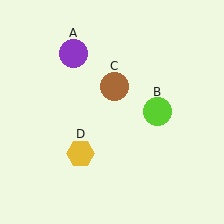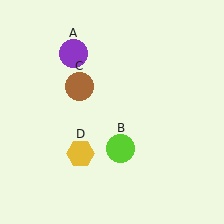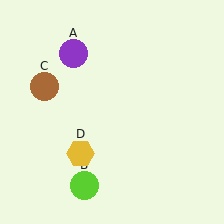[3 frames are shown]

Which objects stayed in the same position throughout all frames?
Purple circle (object A) and yellow hexagon (object D) remained stationary.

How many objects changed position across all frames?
2 objects changed position: lime circle (object B), brown circle (object C).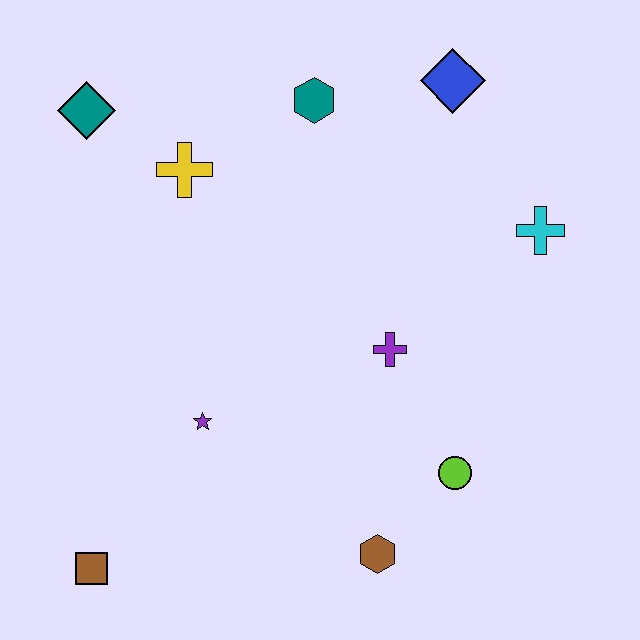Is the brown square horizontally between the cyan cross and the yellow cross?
No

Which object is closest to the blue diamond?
The teal hexagon is closest to the blue diamond.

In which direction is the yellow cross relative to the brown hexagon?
The yellow cross is above the brown hexagon.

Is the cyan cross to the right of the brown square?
Yes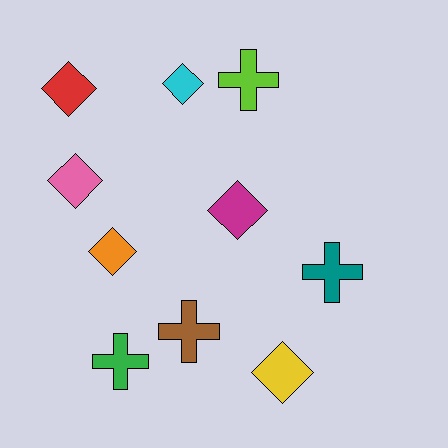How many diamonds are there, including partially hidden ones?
There are 6 diamonds.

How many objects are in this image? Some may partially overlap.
There are 10 objects.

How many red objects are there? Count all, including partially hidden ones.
There is 1 red object.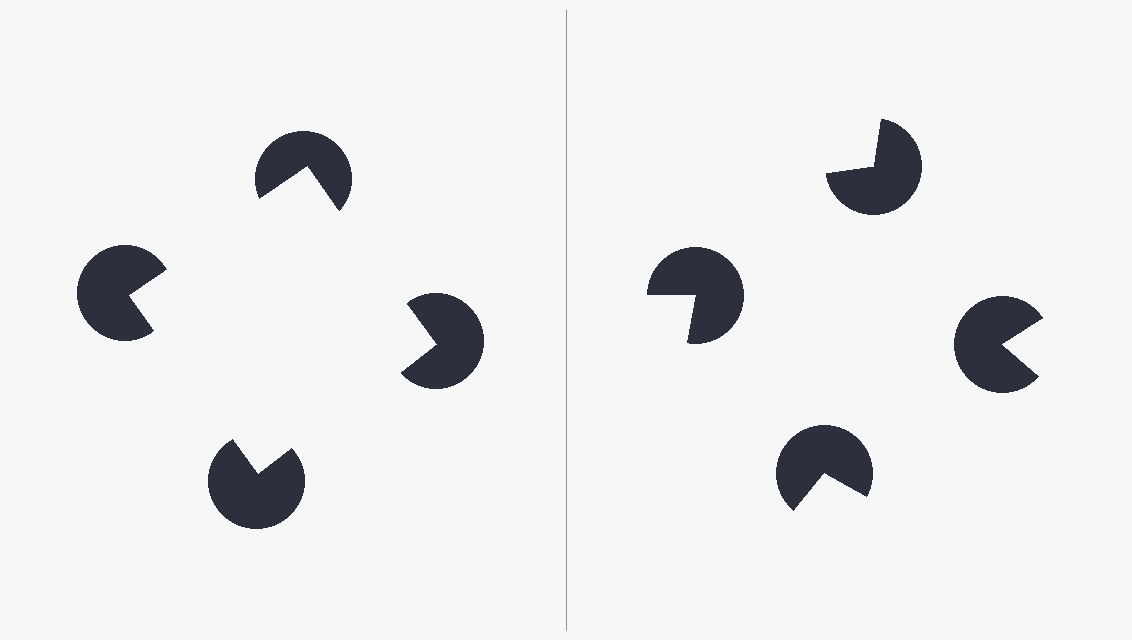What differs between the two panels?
The pac-man discs are positioned identically on both sides; only the wedge orientations differ. On the left they align to a square; on the right they are misaligned.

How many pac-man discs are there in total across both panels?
8 — 4 on each side.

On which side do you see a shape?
An illusory square appears on the left side. On the right side the wedge cuts are rotated, so no coherent shape forms.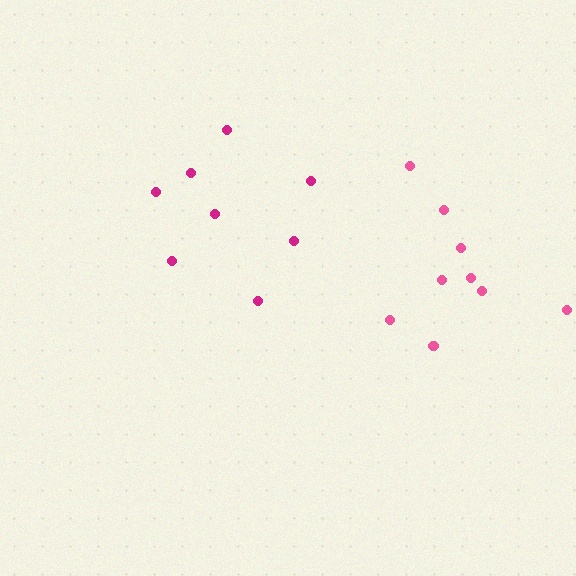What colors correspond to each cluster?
The clusters are colored: pink, magenta.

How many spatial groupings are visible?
There are 2 spatial groupings.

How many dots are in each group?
Group 1: 9 dots, Group 2: 8 dots (17 total).